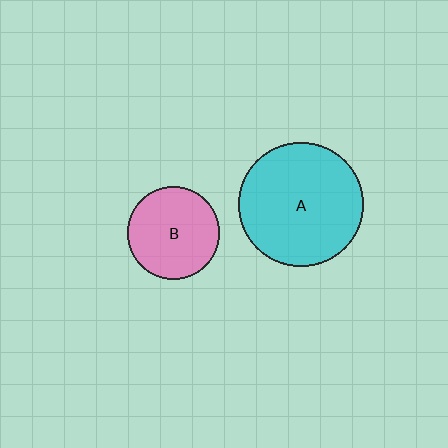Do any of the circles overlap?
No, none of the circles overlap.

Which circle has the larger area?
Circle A (cyan).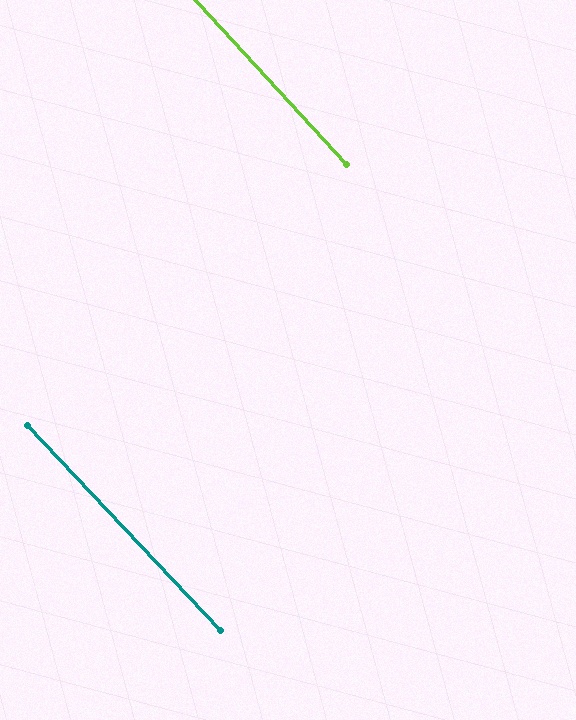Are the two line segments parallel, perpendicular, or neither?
Parallel — their directions differ by only 0.7°.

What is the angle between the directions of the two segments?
Approximately 1 degree.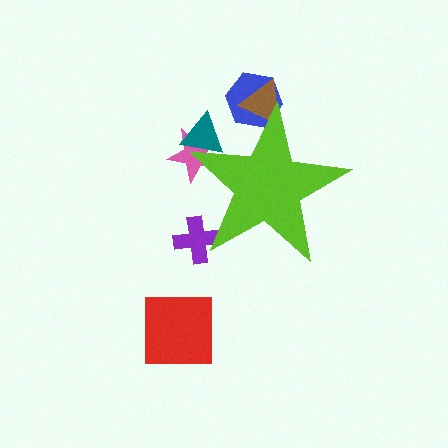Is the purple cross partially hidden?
Yes, the purple cross is partially hidden behind the lime star.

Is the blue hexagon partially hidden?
Yes, the blue hexagon is partially hidden behind the lime star.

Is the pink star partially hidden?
Yes, the pink star is partially hidden behind the lime star.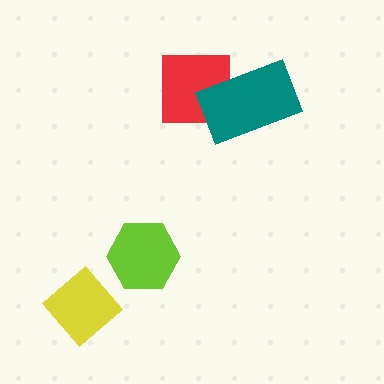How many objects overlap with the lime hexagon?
0 objects overlap with the lime hexagon.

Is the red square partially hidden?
Yes, it is partially covered by another shape.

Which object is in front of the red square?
The teal rectangle is in front of the red square.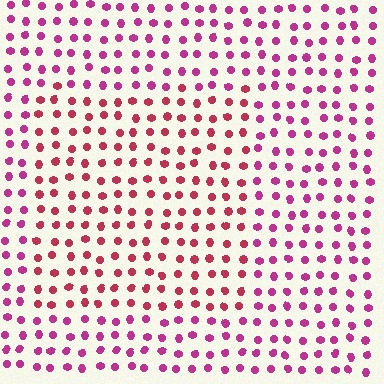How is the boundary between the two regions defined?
The boundary is defined purely by a slight shift in hue (about 27 degrees). Spacing, size, and orientation are identical on both sides.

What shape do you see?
I see a rectangle.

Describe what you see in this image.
The image is filled with small magenta elements in a uniform arrangement. A rectangle-shaped region is visible where the elements are tinted to a slightly different hue, forming a subtle color boundary.